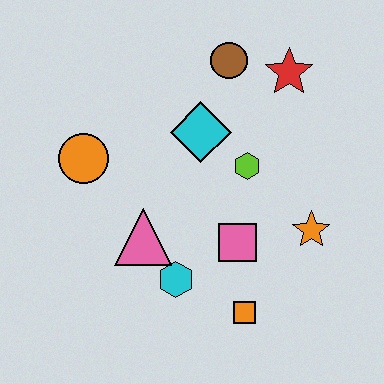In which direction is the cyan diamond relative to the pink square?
The cyan diamond is above the pink square.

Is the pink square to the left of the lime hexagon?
Yes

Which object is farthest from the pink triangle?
The red star is farthest from the pink triangle.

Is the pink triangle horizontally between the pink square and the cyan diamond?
No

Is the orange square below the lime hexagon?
Yes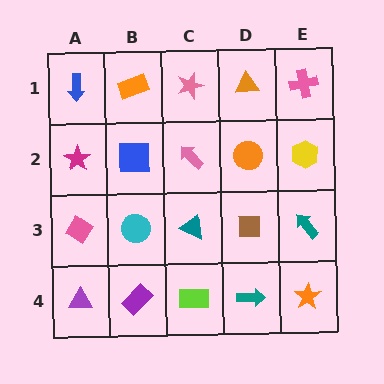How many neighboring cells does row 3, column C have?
4.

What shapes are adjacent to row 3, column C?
A pink arrow (row 2, column C), a lime rectangle (row 4, column C), a cyan circle (row 3, column B), a brown square (row 3, column D).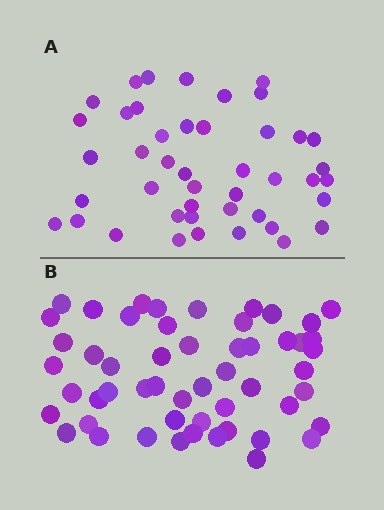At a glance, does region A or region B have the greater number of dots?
Region B (the bottom region) has more dots.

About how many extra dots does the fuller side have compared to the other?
Region B has roughly 8 or so more dots than region A.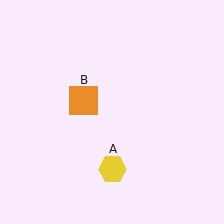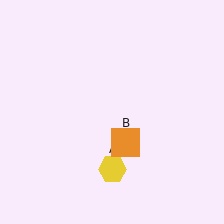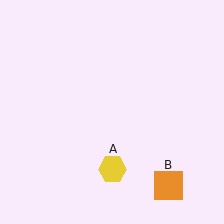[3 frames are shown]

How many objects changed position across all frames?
1 object changed position: orange square (object B).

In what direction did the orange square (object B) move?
The orange square (object B) moved down and to the right.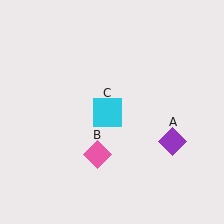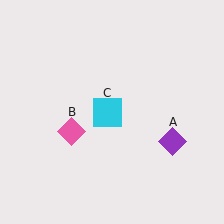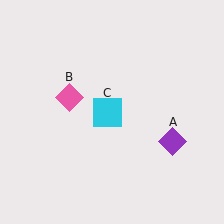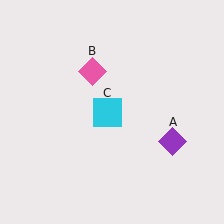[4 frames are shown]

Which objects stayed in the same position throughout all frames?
Purple diamond (object A) and cyan square (object C) remained stationary.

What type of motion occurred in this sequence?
The pink diamond (object B) rotated clockwise around the center of the scene.